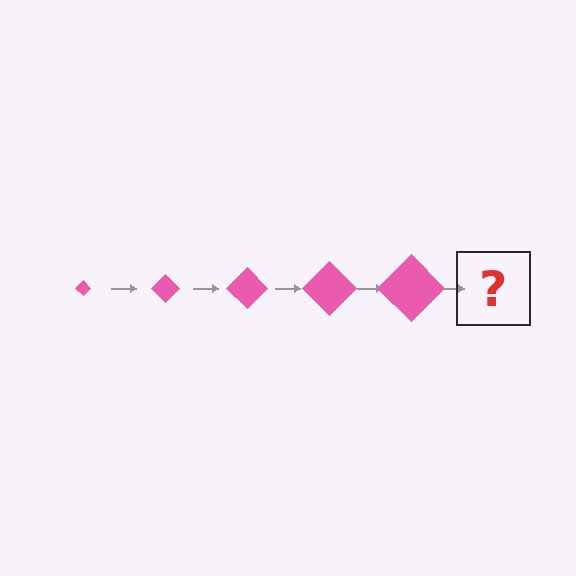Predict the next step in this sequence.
The next step is a pink diamond, larger than the previous one.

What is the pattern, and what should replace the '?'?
The pattern is that the diamond gets progressively larger each step. The '?' should be a pink diamond, larger than the previous one.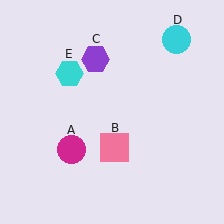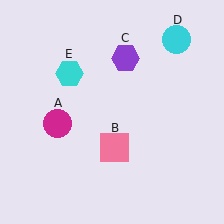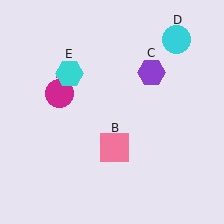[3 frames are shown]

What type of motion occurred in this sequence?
The magenta circle (object A), purple hexagon (object C) rotated clockwise around the center of the scene.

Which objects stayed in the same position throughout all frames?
Pink square (object B) and cyan circle (object D) and cyan hexagon (object E) remained stationary.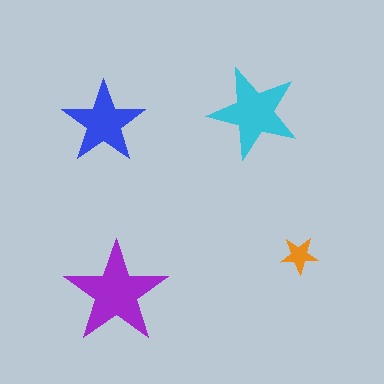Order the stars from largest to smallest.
the purple one, the cyan one, the blue one, the orange one.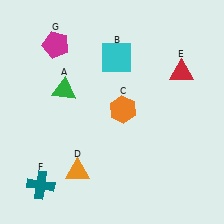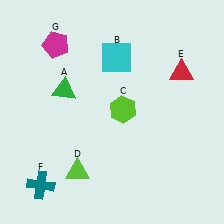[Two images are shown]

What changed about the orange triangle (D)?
In Image 1, D is orange. In Image 2, it changed to lime.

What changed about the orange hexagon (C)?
In Image 1, C is orange. In Image 2, it changed to lime.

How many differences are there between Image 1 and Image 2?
There are 2 differences between the two images.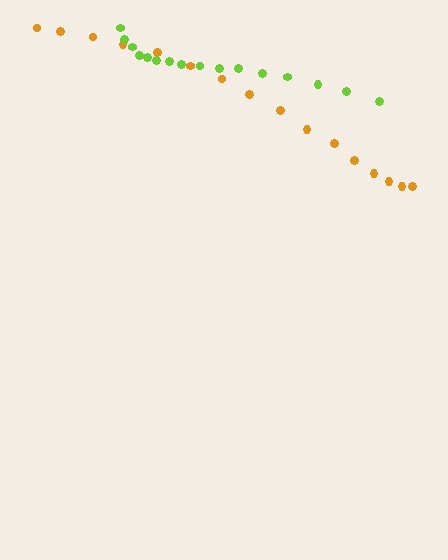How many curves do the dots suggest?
There are 2 distinct paths.